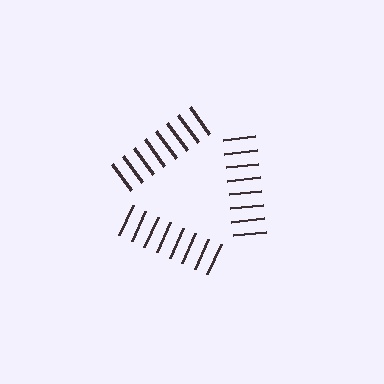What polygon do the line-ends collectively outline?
An illusory triangle — the line segments terminate on its edges but no continuous stroke is drawn.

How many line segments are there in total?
24 — 8 along each of the 3 edges.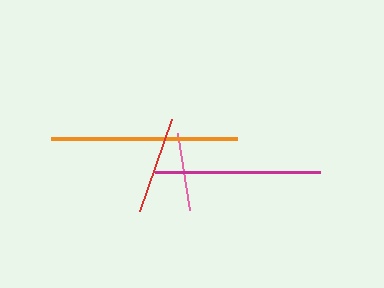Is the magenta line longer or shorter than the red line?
The magenta line is longer than the red line.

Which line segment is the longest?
The orange line is the longest at approximately 186 pixels.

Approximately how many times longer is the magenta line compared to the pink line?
The magenta line is approximately 2.1 times the length of the pink line.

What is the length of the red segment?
The red segment is approximately 97 pixels long.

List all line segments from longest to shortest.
From longest to shortest: orange, magenta, red, pink.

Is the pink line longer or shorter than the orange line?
The orange line is longer than the pink line.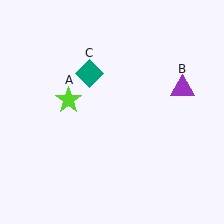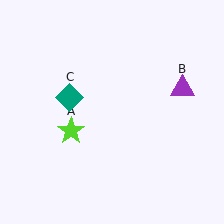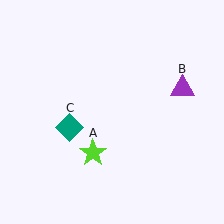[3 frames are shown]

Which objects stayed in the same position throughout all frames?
Purple triangle (object B) remained stationary.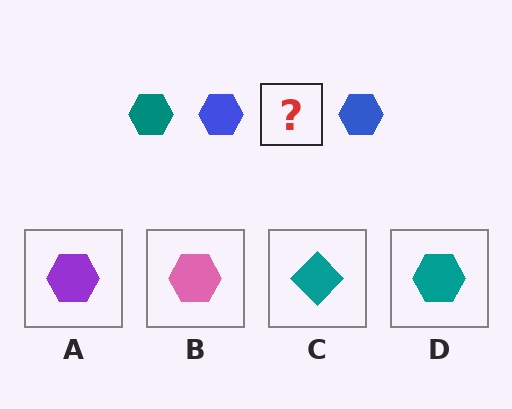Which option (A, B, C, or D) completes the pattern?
D.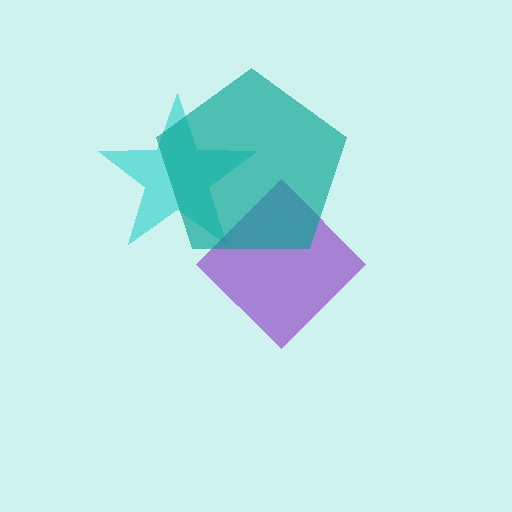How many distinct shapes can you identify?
There are 3 distinct shapes: a cyan star, a purple diamond, a teal pentagon.